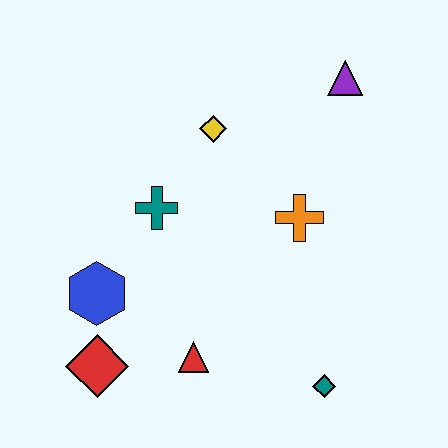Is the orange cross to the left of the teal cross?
No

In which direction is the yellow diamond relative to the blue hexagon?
The yellow diamond is above the blue hexagon.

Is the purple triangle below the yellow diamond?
No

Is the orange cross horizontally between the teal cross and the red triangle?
No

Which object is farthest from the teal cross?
The teal diamond is farthest from the teal cross.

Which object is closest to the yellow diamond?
The teal cross is closest to the yellow diamond.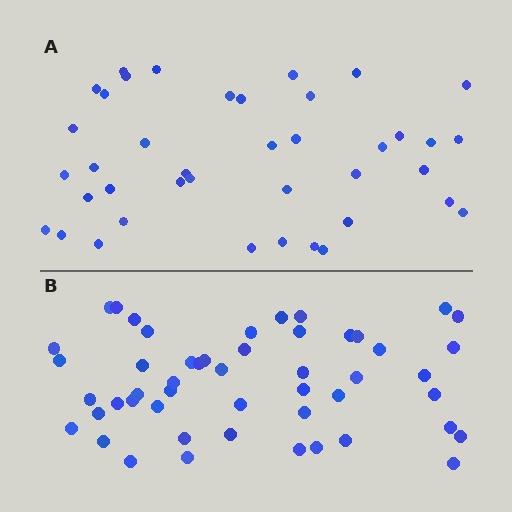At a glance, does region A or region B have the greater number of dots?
Region B (the bottom region) has more dots.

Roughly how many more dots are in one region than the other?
Region B has roughly 10 or so more dots than region A.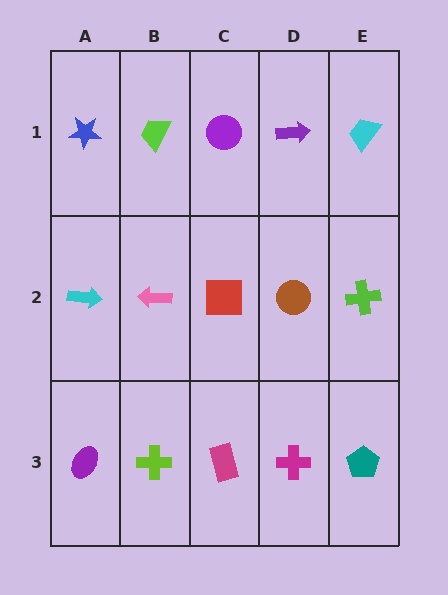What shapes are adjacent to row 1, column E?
A lime cross (row 2, column E), a purple arrow (row 1, column D).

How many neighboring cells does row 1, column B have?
3.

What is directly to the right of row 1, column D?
A cyan trapezoid.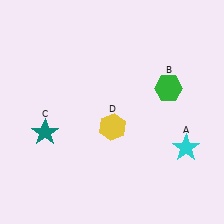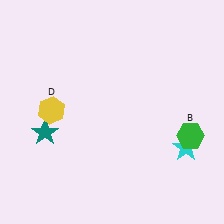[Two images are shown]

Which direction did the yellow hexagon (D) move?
The yellow hexagon (D) moved left.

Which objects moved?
The objects that moved are: the green hexagon (B), the yellow hexagon (D).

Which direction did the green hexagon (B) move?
The green hexagon (B) moved down.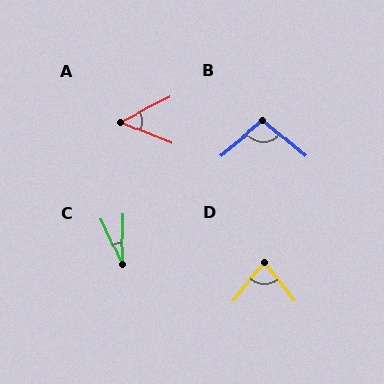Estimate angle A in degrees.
Approximately 50 degrees.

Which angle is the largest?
B, at approximately 101 degrees.